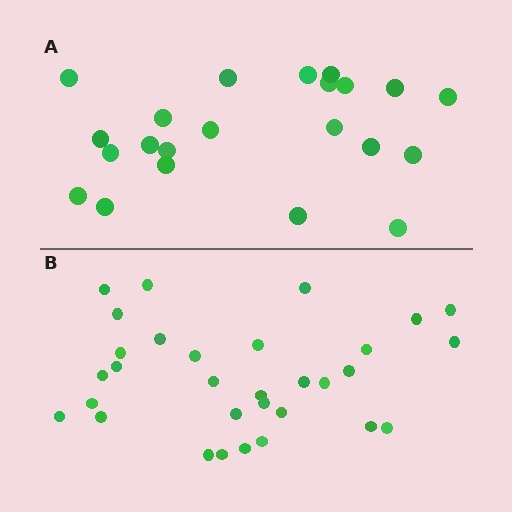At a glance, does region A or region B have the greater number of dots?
Region B (the bottom region) has more dots.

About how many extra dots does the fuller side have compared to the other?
Region B has roughly 8 or so more dots than region A.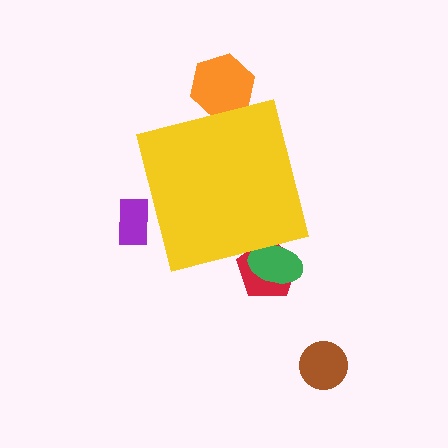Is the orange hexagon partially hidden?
Yes, the orange hexagon is partially hidden behind the yellow square.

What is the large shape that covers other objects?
A yellow square.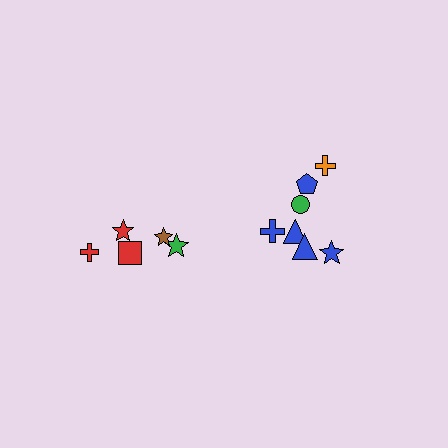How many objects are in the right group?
There are 7 objects.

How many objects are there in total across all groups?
There are 12 objects.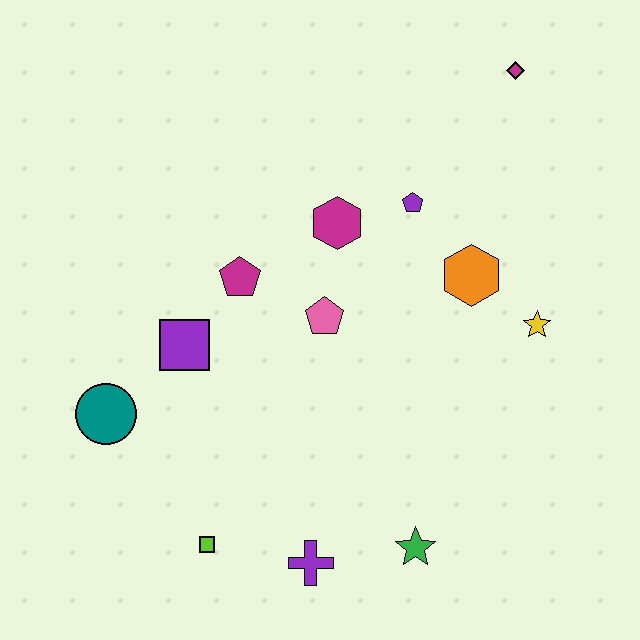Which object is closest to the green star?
The purple cross is closest to the green star.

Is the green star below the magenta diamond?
Yes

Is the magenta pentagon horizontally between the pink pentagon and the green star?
No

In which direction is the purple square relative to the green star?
The purple square is to the left of the green star.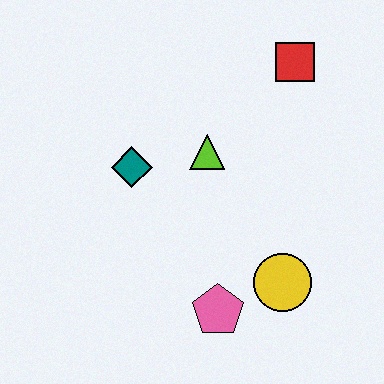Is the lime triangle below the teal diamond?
No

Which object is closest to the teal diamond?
The lime triangle is closest to the teal diamond.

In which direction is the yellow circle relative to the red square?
The yellow circle is below the red square.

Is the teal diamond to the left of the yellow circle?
Yes